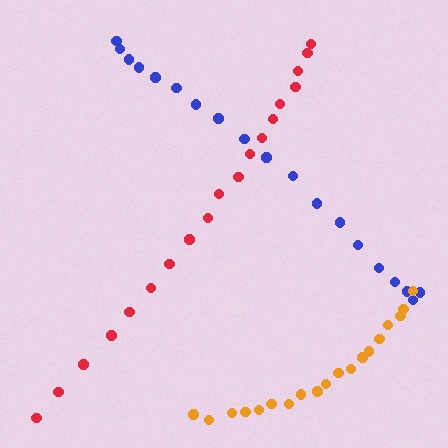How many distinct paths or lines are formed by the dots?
There are 3 distinct paths.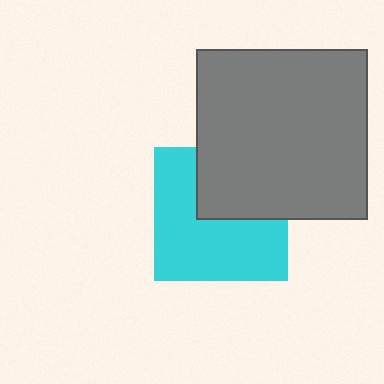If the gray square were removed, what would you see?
You would see the complete cyan square.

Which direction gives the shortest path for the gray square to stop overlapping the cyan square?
Moving up gives the shortest separation.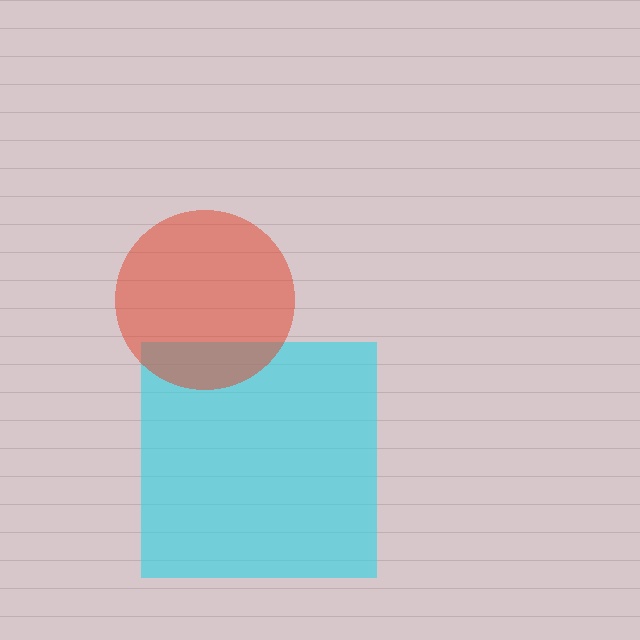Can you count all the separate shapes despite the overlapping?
Yes, there are 2 separate shapes.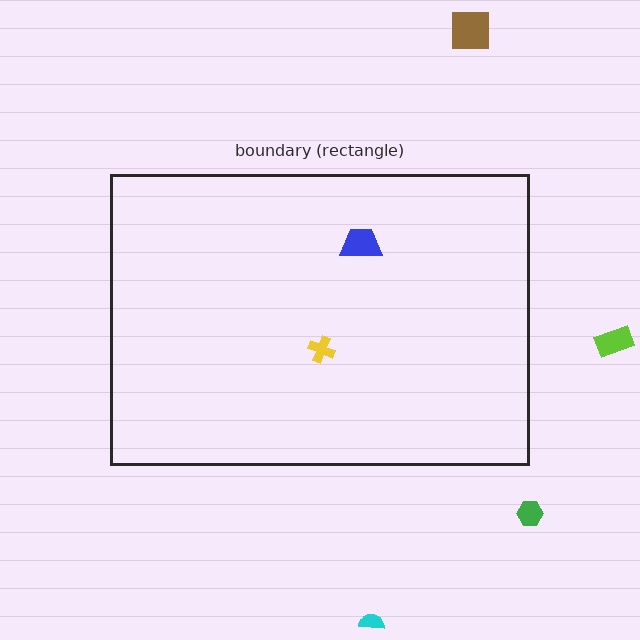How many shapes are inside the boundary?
2 inside, 4 outside.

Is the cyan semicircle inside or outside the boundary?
Outside.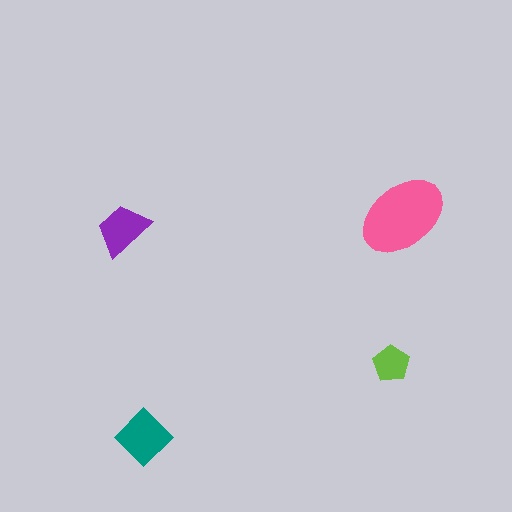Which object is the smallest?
The lime pentagon.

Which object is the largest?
The pink ellipse.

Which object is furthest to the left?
The purple trapezoid is leftmost.